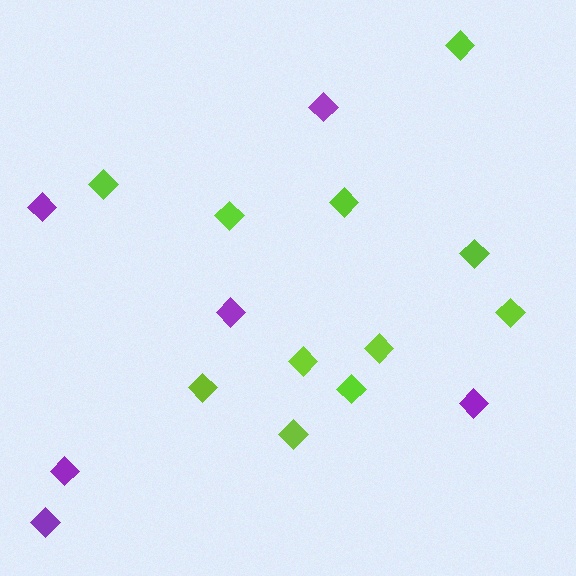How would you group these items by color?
There are 2 groups: one group of purple diamonds (6) and one group of lime diamonds (11).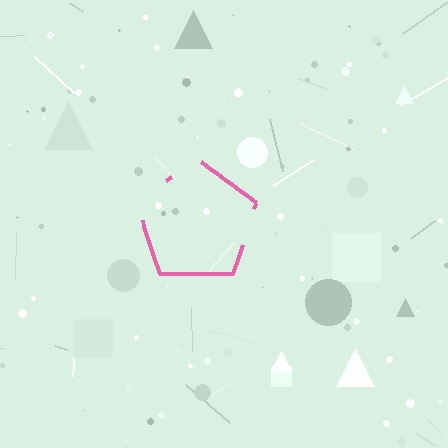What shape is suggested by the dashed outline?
The dashed outline suggests a pentagon.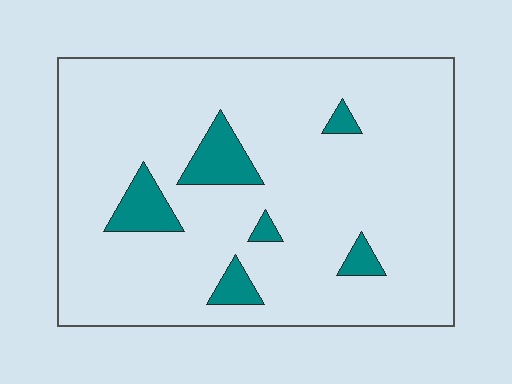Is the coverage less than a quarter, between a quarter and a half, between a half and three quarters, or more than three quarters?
Less than a quarter.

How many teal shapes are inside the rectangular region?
6.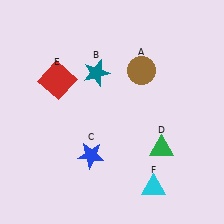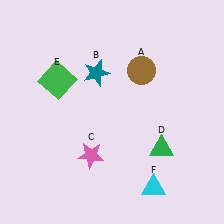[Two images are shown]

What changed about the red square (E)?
In Image 1, E is red. In Image 2, it changed to green.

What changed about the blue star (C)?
In Image 1, C is blue. In Image 2, it changed to pink.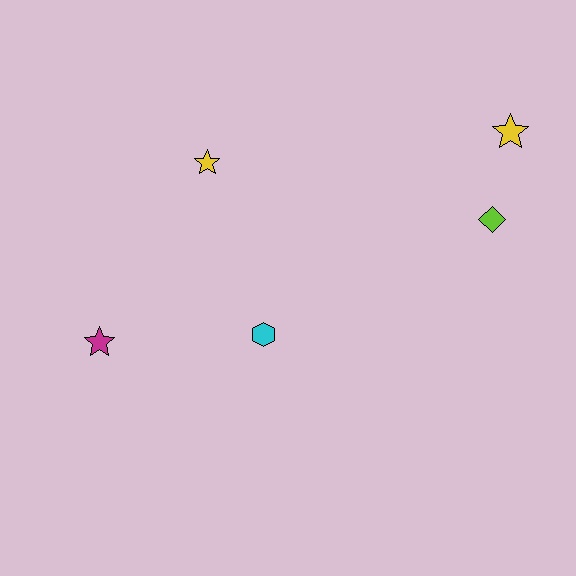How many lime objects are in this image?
There is 1 lime object.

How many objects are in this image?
There are 5 objects.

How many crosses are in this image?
There are no crosses.